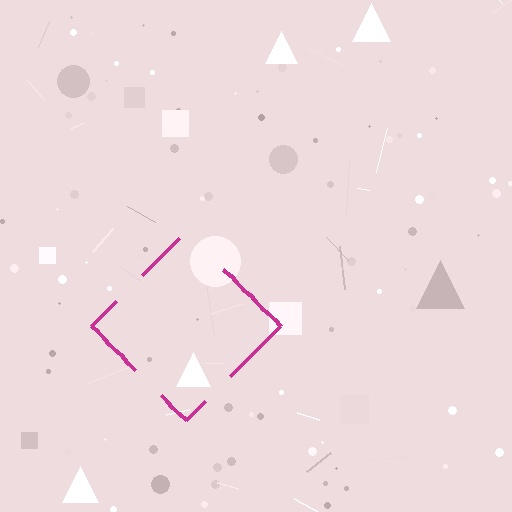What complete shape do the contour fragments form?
The contour fragments form a diamond.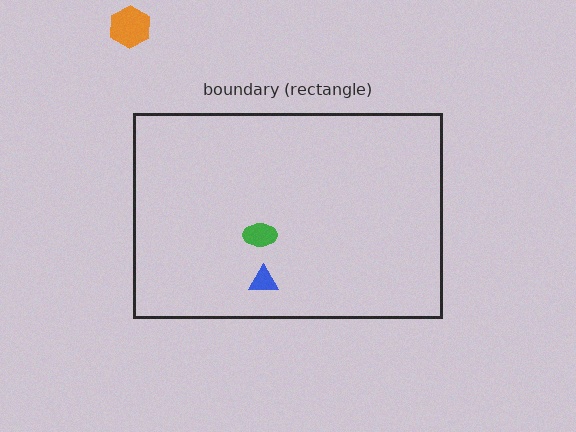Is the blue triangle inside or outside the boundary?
Inside.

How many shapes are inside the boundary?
2 inside, 1 outside.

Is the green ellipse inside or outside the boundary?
Inside.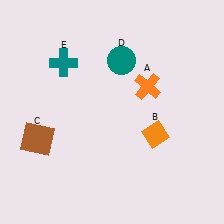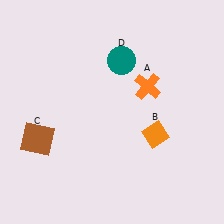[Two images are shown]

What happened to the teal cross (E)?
The teal cross (E) was removed in Image 2. It was in the top-left area of Image 1.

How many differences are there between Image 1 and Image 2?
There is 1 difference between the two images.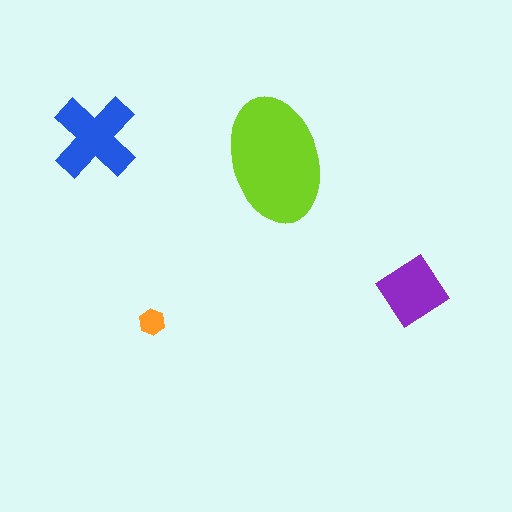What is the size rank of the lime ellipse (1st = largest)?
1st.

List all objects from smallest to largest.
The orange hexagon, the purple diamond, the blue cross, the lime ellipse.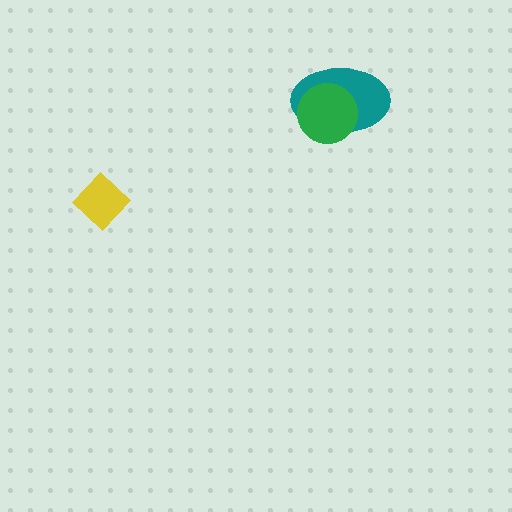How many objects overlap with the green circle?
1 object overlaps with the green circle.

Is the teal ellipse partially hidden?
Yes, it is partially covered by another shape.